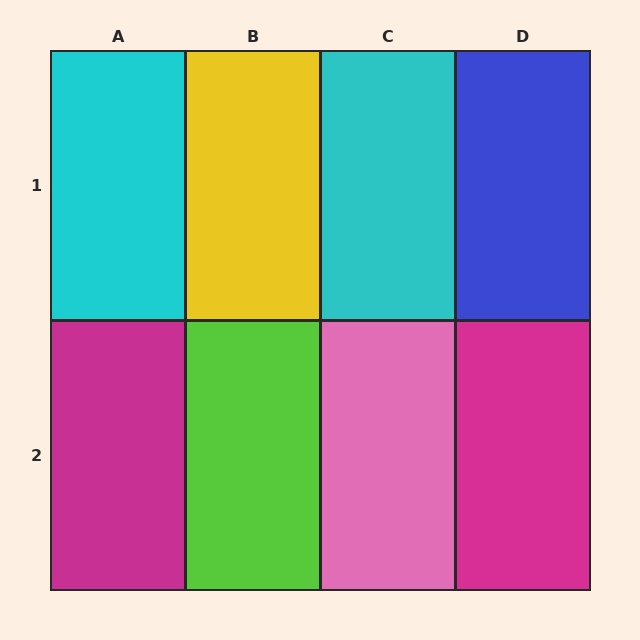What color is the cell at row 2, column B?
Lime.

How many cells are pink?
1 cell is pink.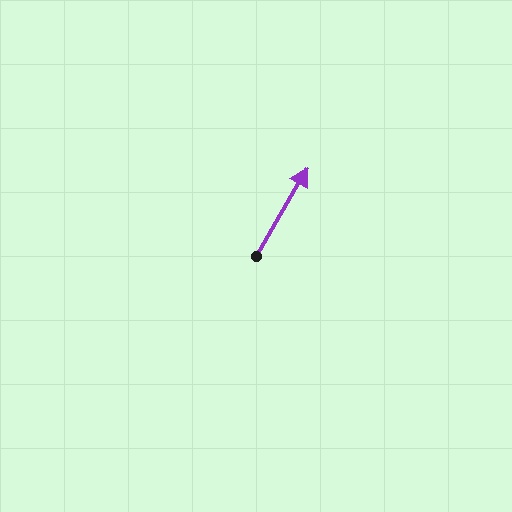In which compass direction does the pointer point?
Northeast.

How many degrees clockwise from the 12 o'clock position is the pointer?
Approximately 30 degrees.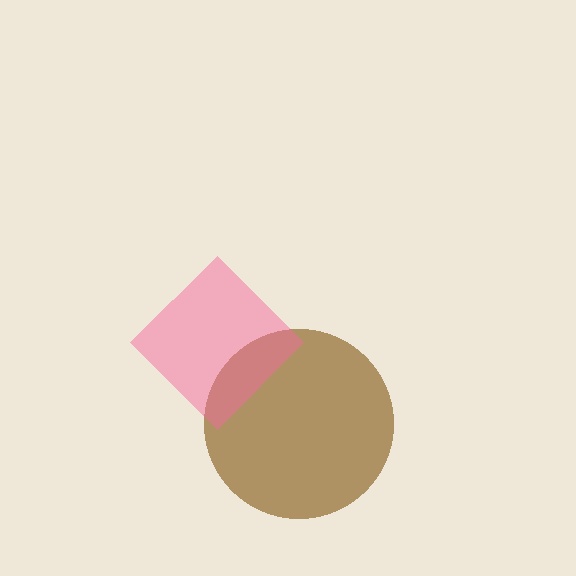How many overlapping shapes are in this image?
There are 2 overlapping shapes in the image.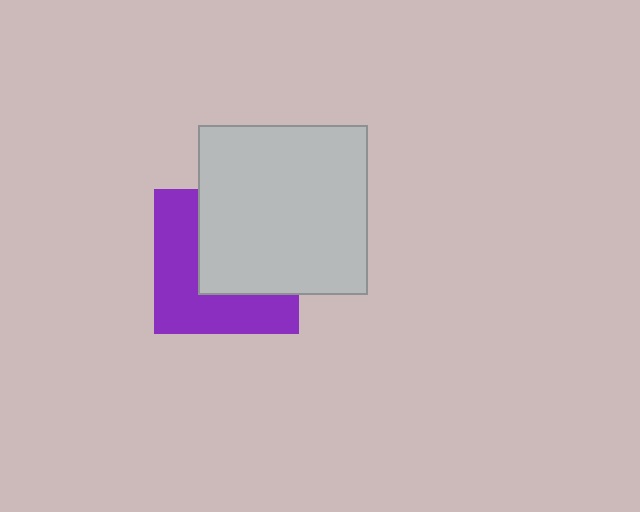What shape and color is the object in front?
The object in front is a light gray square.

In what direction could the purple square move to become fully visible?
The purple square could move toward the lower-left. That would shift it out from behind the light gray square entirely.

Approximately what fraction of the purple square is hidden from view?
Roughly 51% of the purple square is hidden behind the light gray square.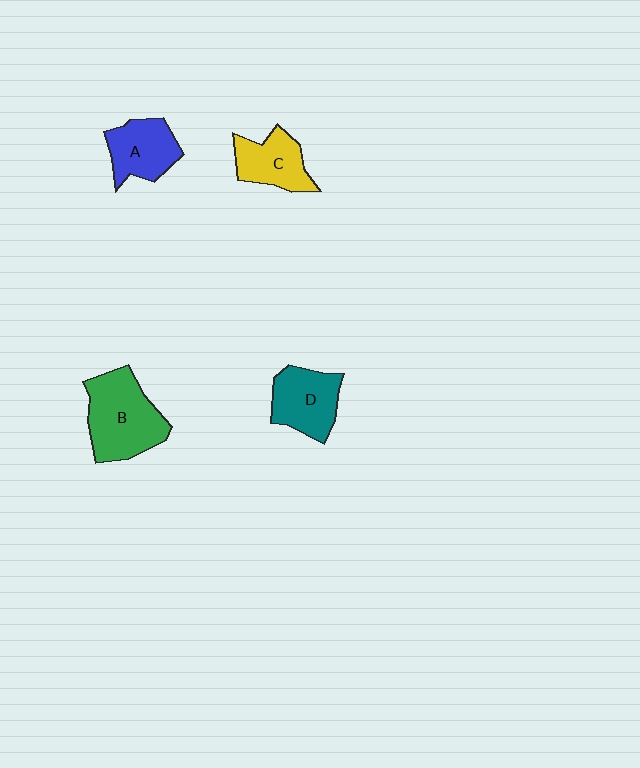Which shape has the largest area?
Shape B (green).